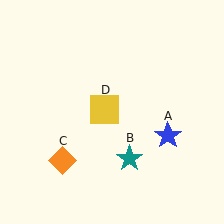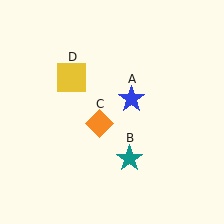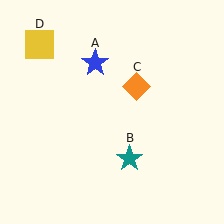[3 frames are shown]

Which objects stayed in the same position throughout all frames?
Teal star (object B) remained stationary.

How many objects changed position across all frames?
3 objects changed position: blue star (object A), orange diamond (object C), yellow square (object D).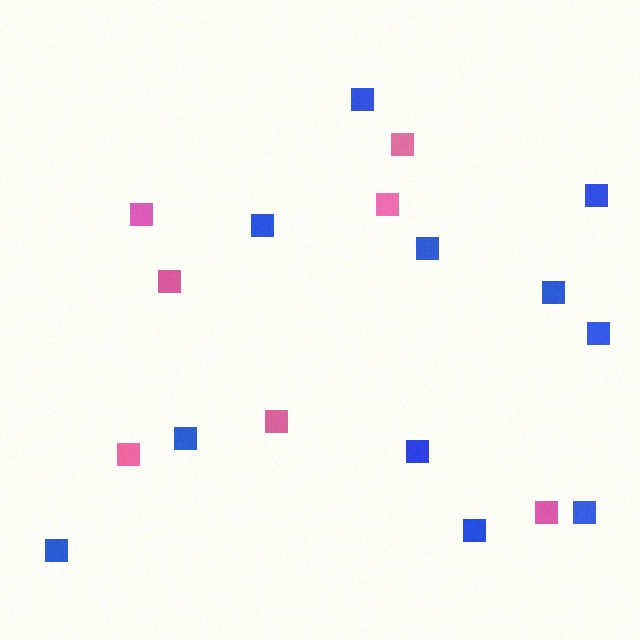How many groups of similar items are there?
There are 2 groups: one group of blue squares (11) and one group of pink squares (7).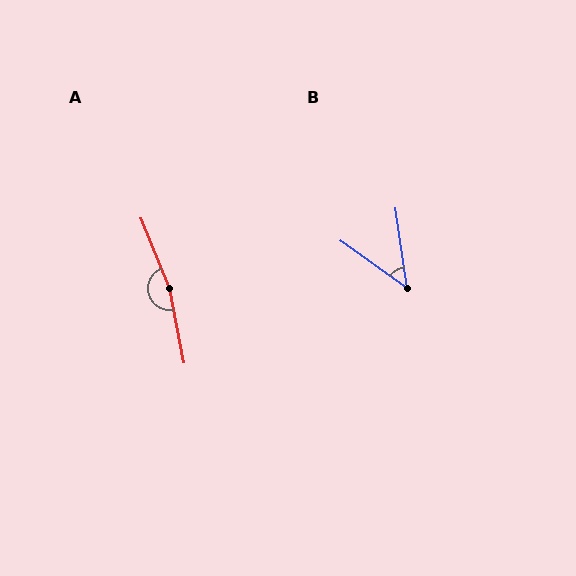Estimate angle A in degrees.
Approximately 168 degrees.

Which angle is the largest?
A, at approximately 168 degrees.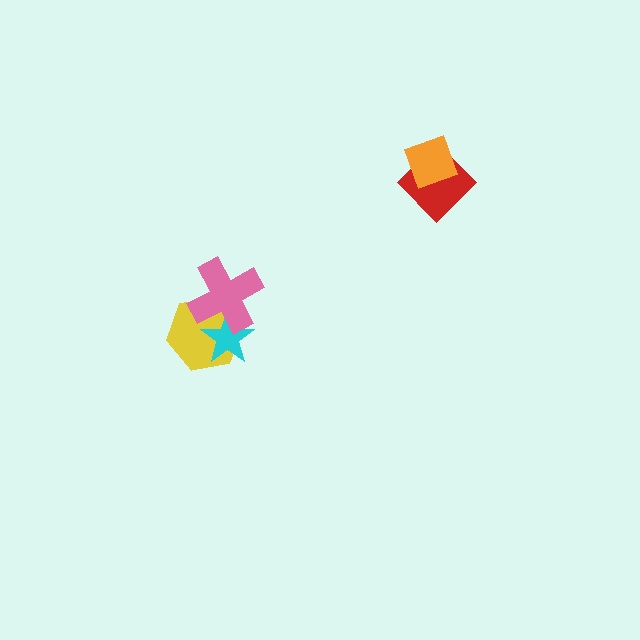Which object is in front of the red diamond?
The orange diamond is in front of the red diamond.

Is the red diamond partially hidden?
Yes, it is partially covered by another shape.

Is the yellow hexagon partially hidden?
Yes, it is partially covered by another shape.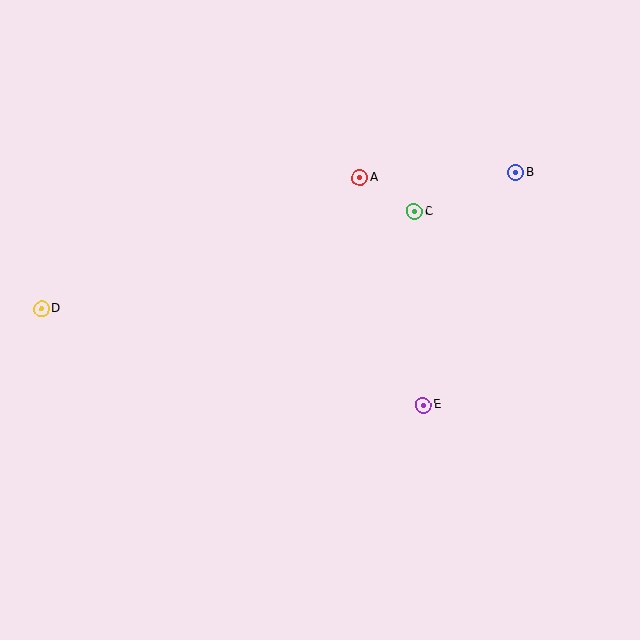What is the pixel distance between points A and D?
The distance between A and D is 344 pixels.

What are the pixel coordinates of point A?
Point A is at (360, 178).